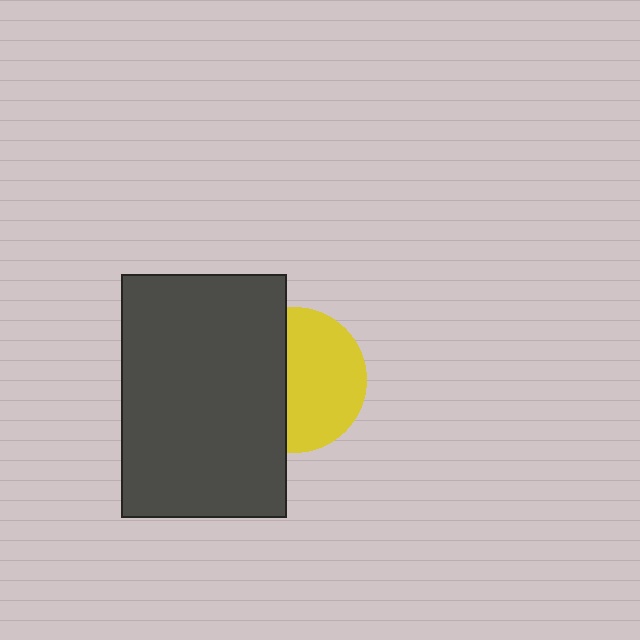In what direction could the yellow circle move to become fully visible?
The yellow circle could move right. That would shift it out from behind the dark gray rectangle entirely.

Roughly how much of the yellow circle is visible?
About half of it is visible (roughly 56%).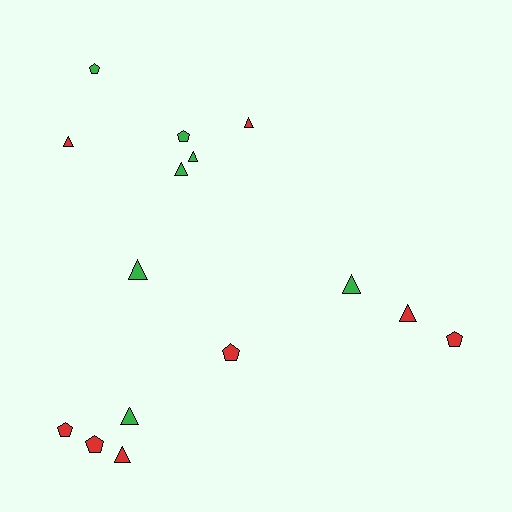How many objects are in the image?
There are 15 objects.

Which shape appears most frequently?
Triangle, with 9 objects.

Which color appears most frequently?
Red, with 8 objects.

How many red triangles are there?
There are 4 red triangles.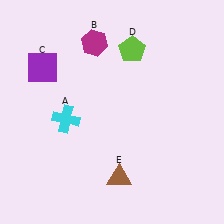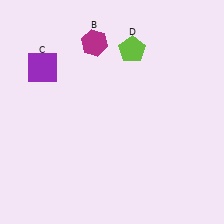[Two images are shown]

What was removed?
The cyan cross (A), the brown triangle (E) were removed in Image 2.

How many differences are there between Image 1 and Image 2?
There are 2 differences between the two images.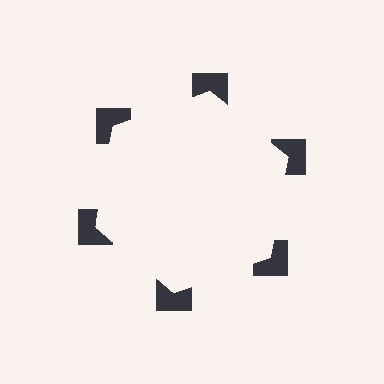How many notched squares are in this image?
There are 6 — one at each vertex of the illusory hexagon.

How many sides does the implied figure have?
6 sides.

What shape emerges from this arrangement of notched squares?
An illusory hexagon — its edges are inferred from the aligned wedge cuts in the notched squares, not physically drawn.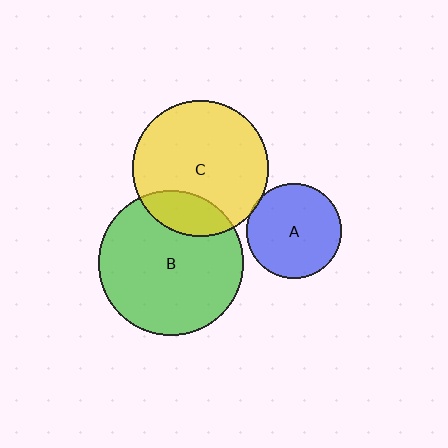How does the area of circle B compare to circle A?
Approximately 2.3 times.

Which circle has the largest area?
Circle B (green).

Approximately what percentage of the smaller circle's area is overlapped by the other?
Approximately 20%.